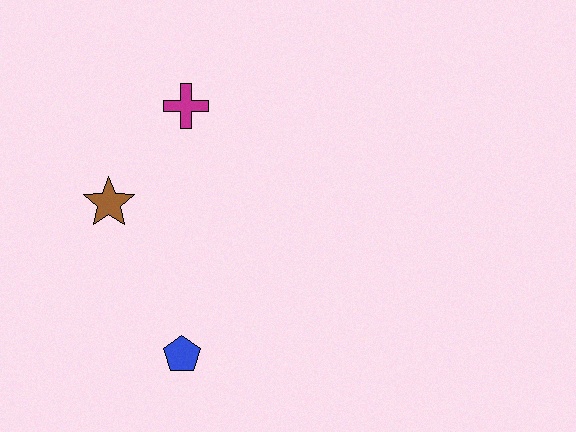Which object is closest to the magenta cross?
The brown star is closest to the magenta cross.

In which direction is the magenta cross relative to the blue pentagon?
The magenta cross is above the blue pentagon.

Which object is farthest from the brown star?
The blue pentagon is farthest from the brown star.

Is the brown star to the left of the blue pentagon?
Yes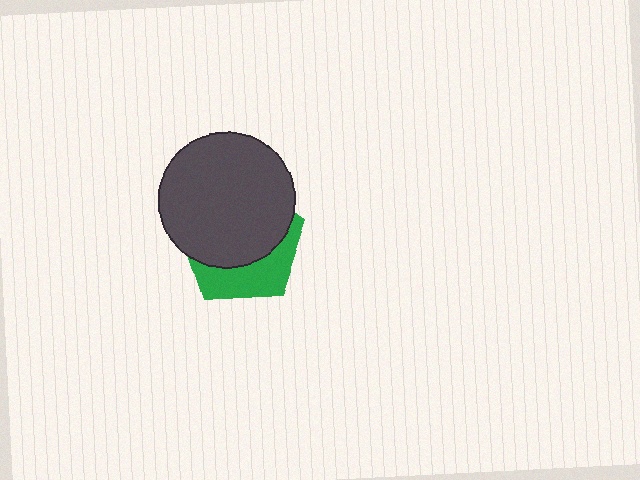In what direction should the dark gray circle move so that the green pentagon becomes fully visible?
The dark gray circle should move up. That is the shortest direction to clear the overlap and leave the green pentagon fully visible.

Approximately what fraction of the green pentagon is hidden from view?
Roughly 65% of the green pentagon is hidden behind the dark gray circle.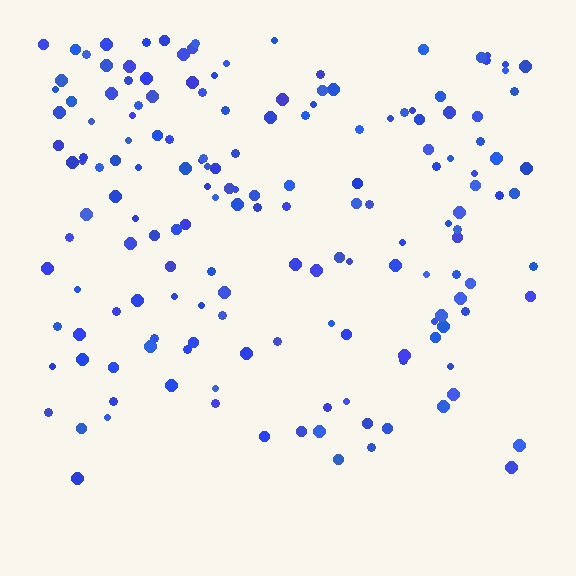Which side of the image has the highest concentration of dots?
The top.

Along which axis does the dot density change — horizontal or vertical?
Vertical.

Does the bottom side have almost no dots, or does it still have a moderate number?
Still a moderate number, just noticeably fewer than the top.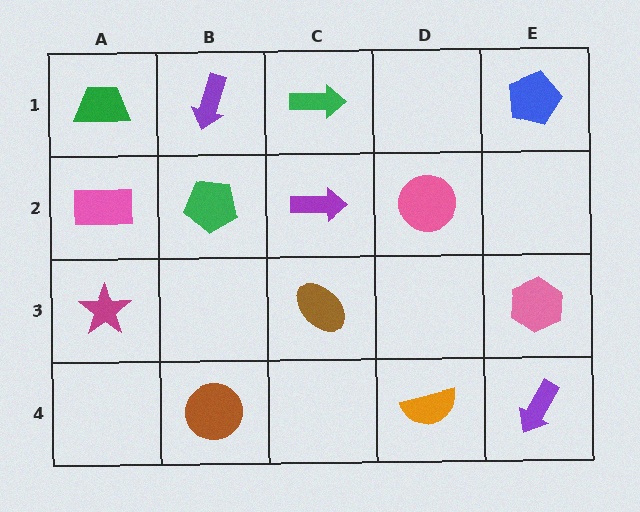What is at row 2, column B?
A green pentagon.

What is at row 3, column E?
A pink hexagon.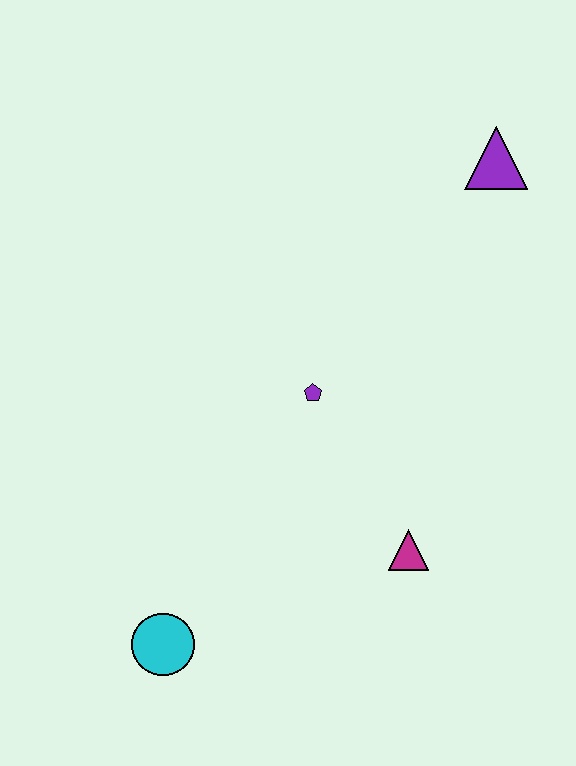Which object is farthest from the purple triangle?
The cyan circle is farthest from the purple triangle.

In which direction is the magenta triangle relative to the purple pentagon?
The magenta triangle is below the purple pentagon.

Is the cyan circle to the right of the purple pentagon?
No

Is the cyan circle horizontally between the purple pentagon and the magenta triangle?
No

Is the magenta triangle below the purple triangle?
Yes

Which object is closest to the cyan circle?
The magenta triangle is closest to the cyan circle.